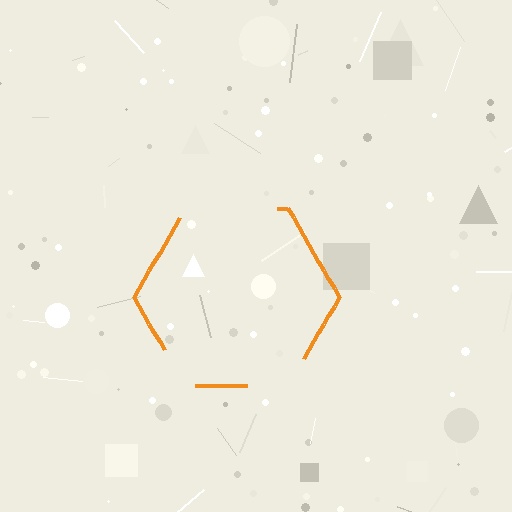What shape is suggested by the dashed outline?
The dashed outline suggests a hexagon.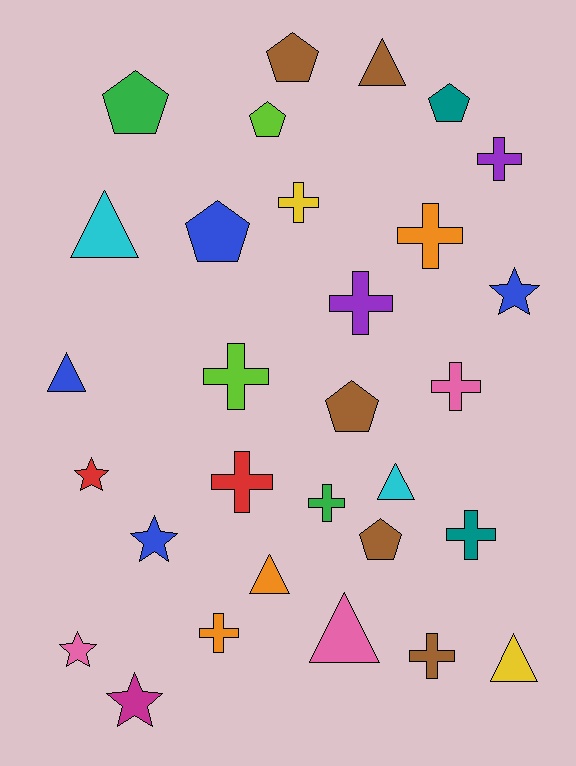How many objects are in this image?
There are 30 objects.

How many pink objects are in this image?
There are 3 pink objects.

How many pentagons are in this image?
There are 7 pentagons.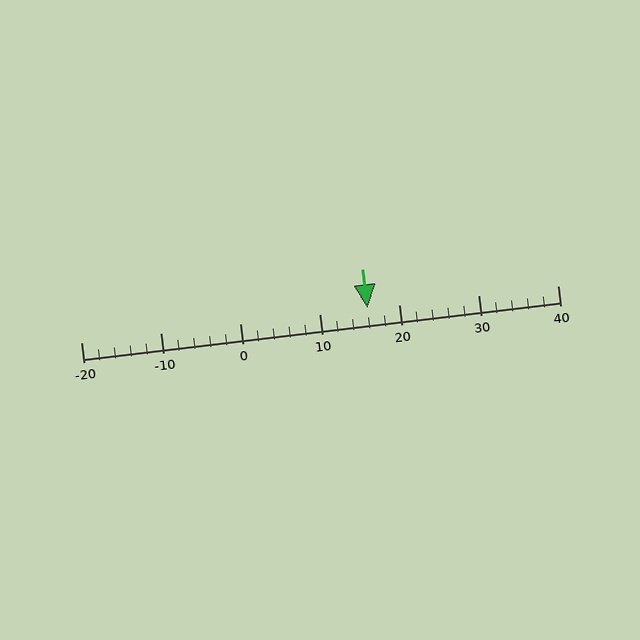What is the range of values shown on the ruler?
The ruler shows values from -20 to 40.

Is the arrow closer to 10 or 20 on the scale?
The arrow is closer to 20.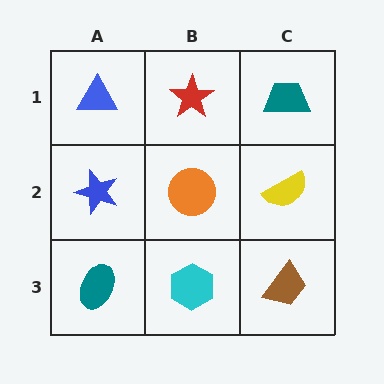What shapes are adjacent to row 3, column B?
An orange circle (row 2, column B), a teal ellipse (row 3, column A), a brown trapezoid (row 3, column C).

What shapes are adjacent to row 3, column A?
A blue star (row 2, column A), a cyan hexagon (row 3, column B).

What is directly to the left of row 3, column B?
A teal ellipse.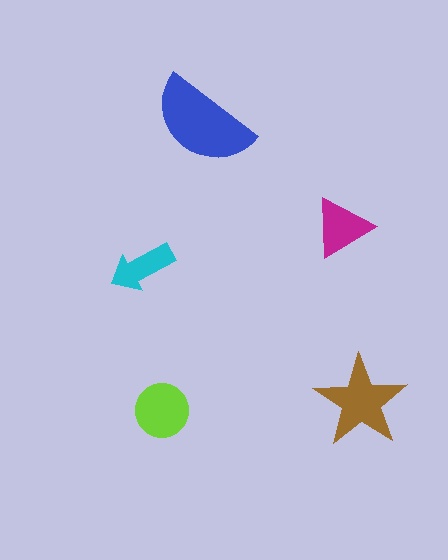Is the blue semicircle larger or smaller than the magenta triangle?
Larger.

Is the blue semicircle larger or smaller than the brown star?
Larger.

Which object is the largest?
The blue semicircle.